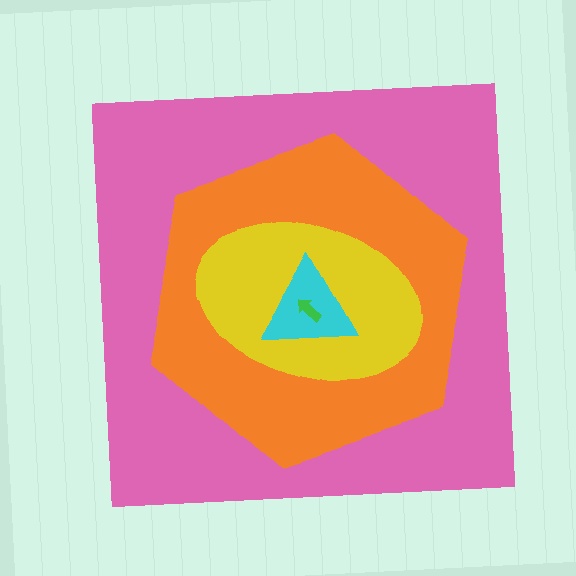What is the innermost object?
The green arrow.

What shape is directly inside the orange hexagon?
The yellow ellipse.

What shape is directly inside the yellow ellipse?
The cyan triangle.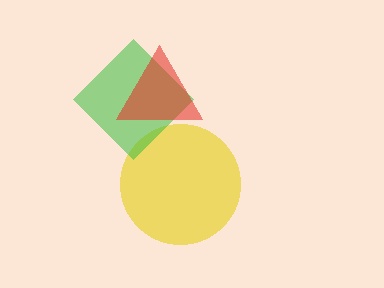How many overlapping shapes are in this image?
There are 3 overlapping shapes in the image.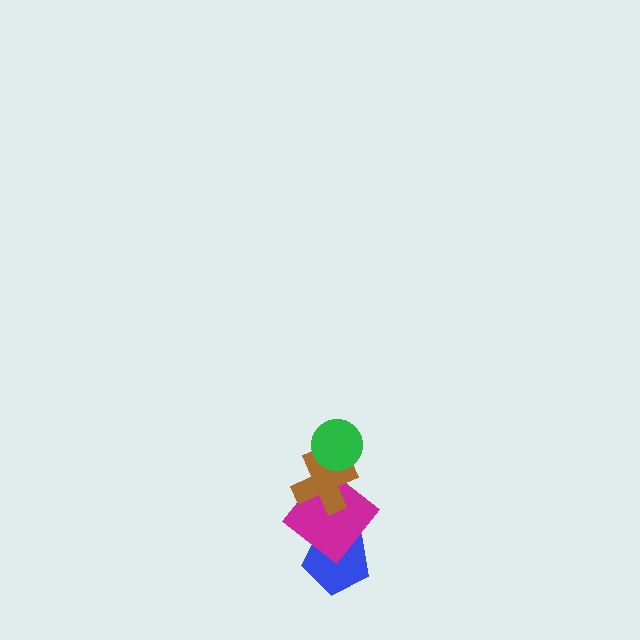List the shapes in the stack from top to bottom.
From top to bottom: the green circle, the brown cross, the magenta diamond, the blue pentagon.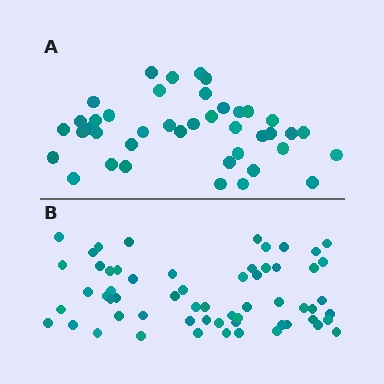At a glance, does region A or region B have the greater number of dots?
Region B (the bottom region) has more dots.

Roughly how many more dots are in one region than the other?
Region B has approximately 20 more dots than region A.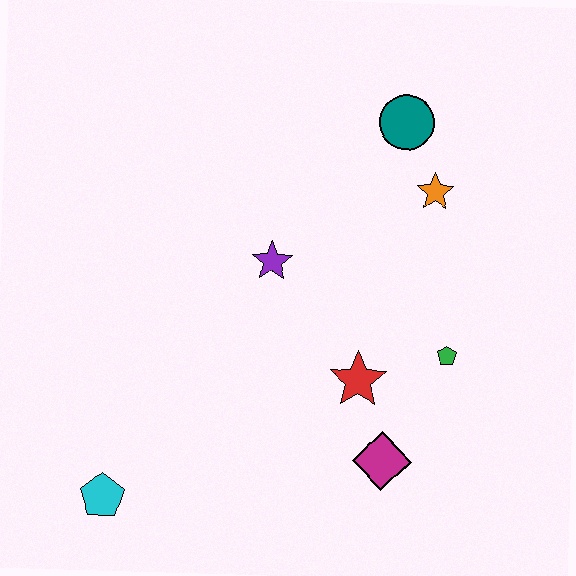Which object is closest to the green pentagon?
The red star is closest to the green pentagon.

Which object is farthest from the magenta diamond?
The teal circle is farthest from the magenta diamond.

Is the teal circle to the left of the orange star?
Yes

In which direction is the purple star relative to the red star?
The purple star is above the red star.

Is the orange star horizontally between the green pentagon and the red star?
Yes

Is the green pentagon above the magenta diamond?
Yes